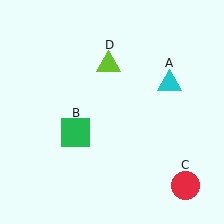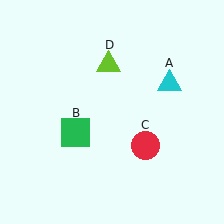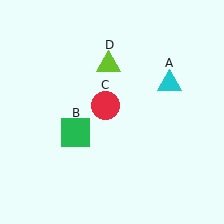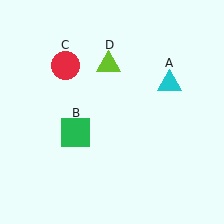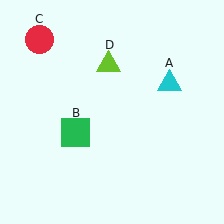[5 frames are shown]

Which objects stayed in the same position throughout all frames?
Cyan triangle (object A) and green square (object B) and lime triangle (object D) remained stationary.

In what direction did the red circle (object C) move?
The red circle (object C) moved up and to the left.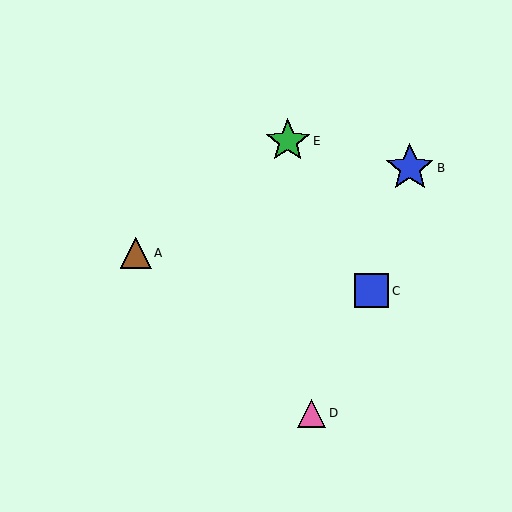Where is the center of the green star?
The center of the green star is at (288, 141).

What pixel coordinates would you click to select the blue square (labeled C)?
Click at (372, 291) to select the blue square C.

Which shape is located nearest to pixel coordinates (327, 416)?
The pink triangle (labeled D) at (312, 413) is nearest to that location.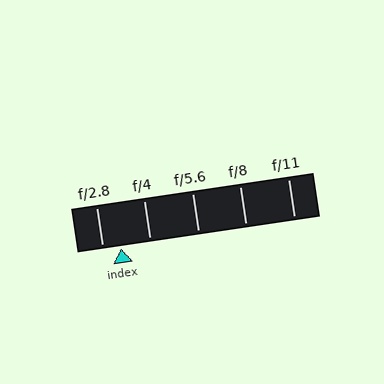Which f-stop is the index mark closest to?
The index mark is closest to f/2.8.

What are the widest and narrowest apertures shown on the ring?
The widest aperture shown is f/2.8 and the narrowest is f/11.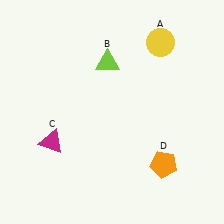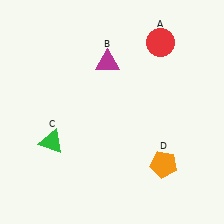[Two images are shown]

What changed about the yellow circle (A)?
In Image 1, A is yellow. In Image 2, it changed to red.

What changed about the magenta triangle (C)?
In Image 1, C is magenta. In Image 2, it changed to green.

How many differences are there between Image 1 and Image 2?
There are 3 differences between the two images.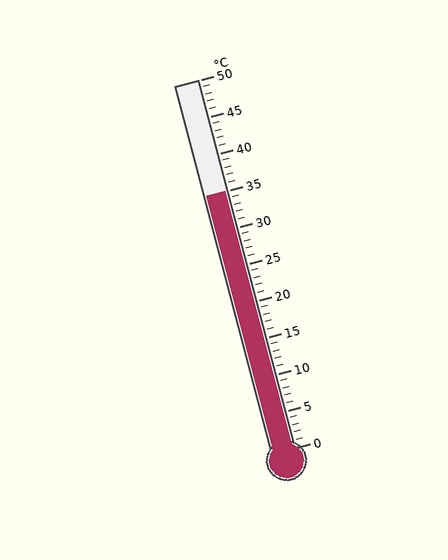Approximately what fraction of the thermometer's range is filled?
The thermometer is filled to approximately 70% of its range.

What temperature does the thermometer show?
The thermometer shows approximately 35°C.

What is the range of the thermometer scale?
The thermometer scale ranges from 0°C to 50°C.